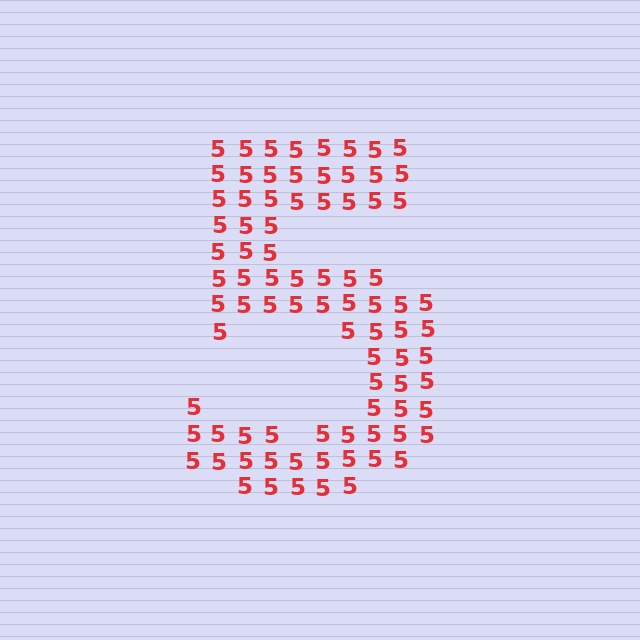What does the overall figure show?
The overall figure shows the digit 5.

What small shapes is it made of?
It is made of small digit 5's.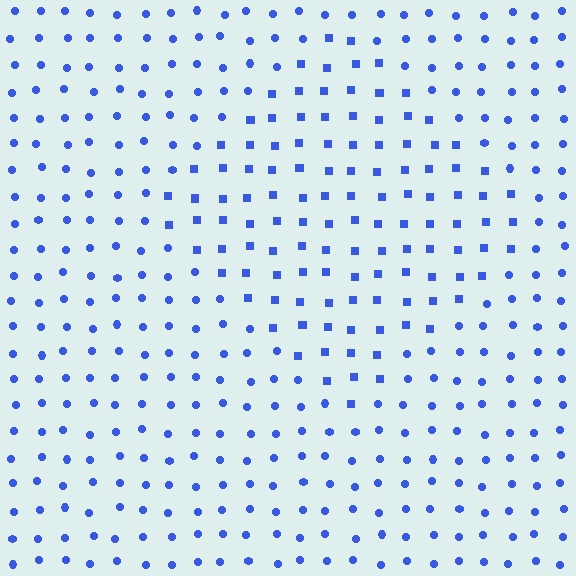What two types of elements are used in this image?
The image uses squares inside the diamond region and circles outside it.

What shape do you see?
I see a diamond.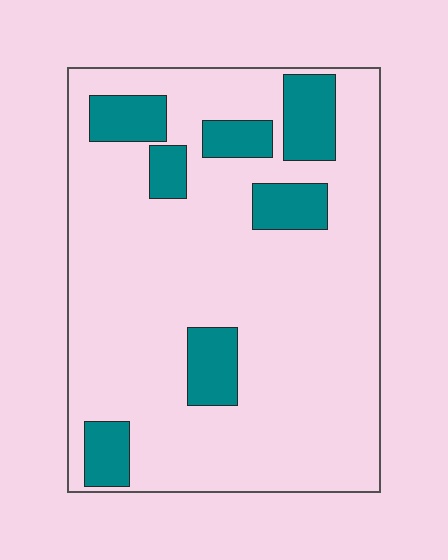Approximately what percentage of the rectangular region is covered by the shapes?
Approximately 20%.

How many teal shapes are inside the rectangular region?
7.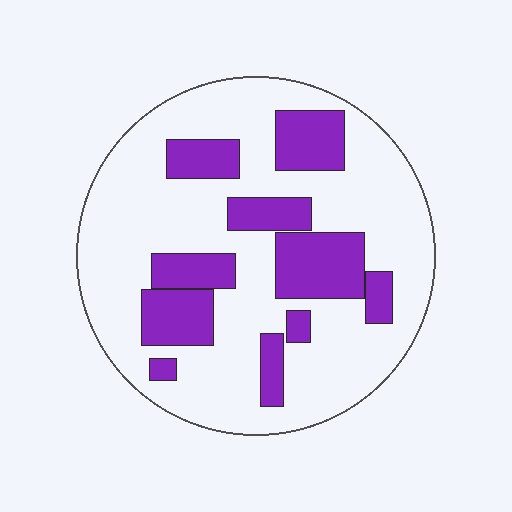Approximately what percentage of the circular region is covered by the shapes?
Approximately 30%.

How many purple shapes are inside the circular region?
10.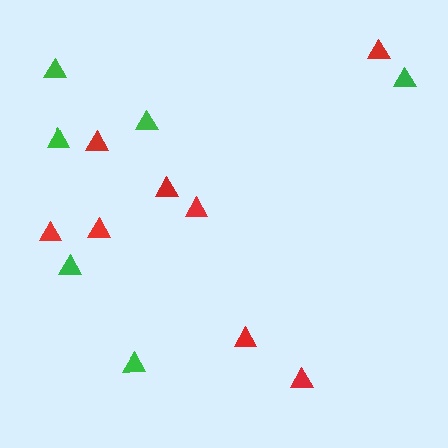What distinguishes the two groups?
There are 2 groups: one group of red triangles (8) and one group of green triangles (6).